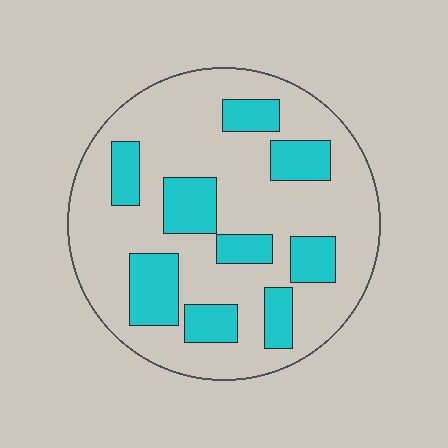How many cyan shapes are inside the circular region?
9.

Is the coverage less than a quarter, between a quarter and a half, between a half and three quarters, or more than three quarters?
Between a quarter and a half.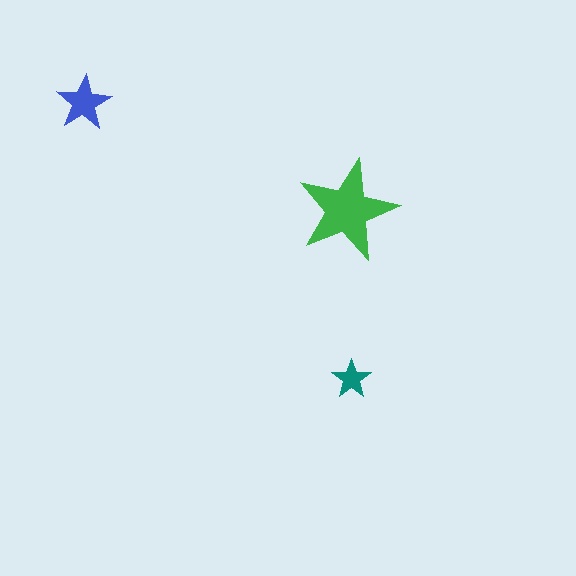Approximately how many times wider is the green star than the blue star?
About 2 times wider.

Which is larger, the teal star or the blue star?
The blue one.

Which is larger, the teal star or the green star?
The green one.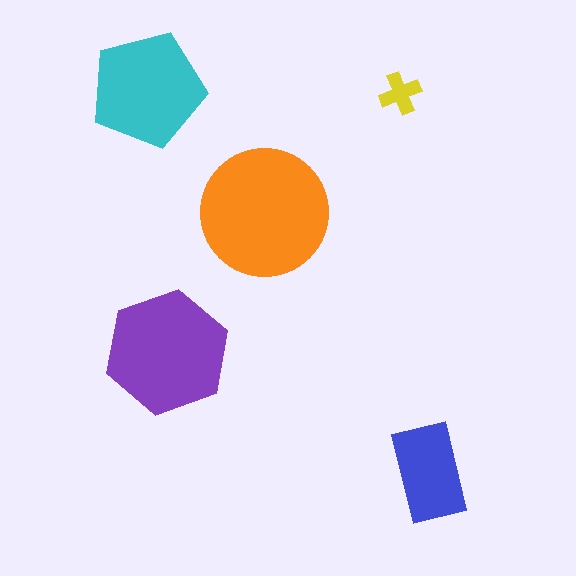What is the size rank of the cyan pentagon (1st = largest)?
3rd.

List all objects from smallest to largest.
The yellow cross, the blue rectangle, the cyan pentagon, the purple hexagon, the orange circle.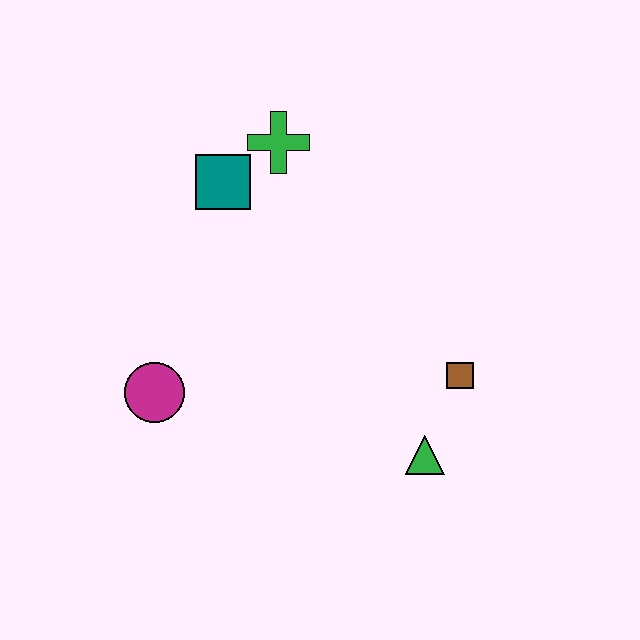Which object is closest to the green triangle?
The brown square is closest to the green triangle.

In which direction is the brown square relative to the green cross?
The brown square is below the green cross.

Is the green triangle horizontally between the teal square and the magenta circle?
No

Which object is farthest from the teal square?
The green triangle is farthest from the teal square.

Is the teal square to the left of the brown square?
Yes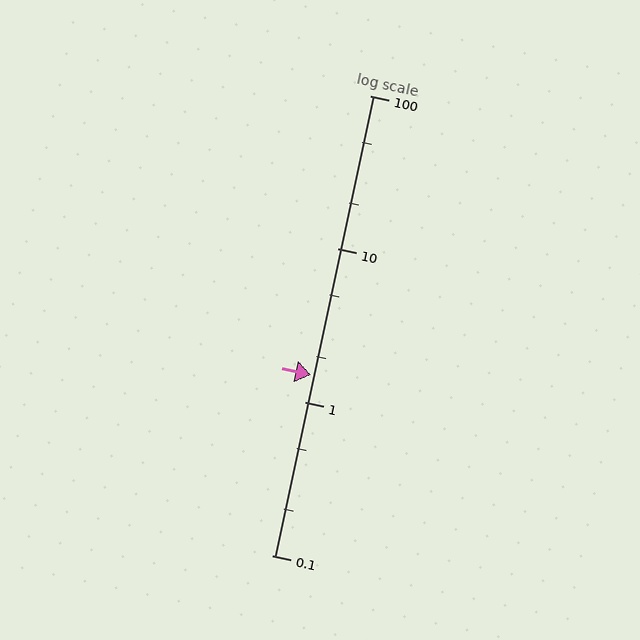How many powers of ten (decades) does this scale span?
The scale spans 3 decades, from 0.1 to 100.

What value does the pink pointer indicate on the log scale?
The pointer indicates approximately 1.5.